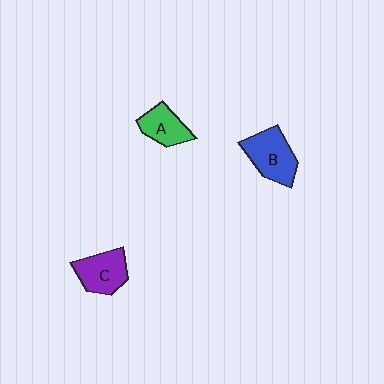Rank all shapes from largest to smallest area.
From largest to smallest: B (blue), C (purple), A (green).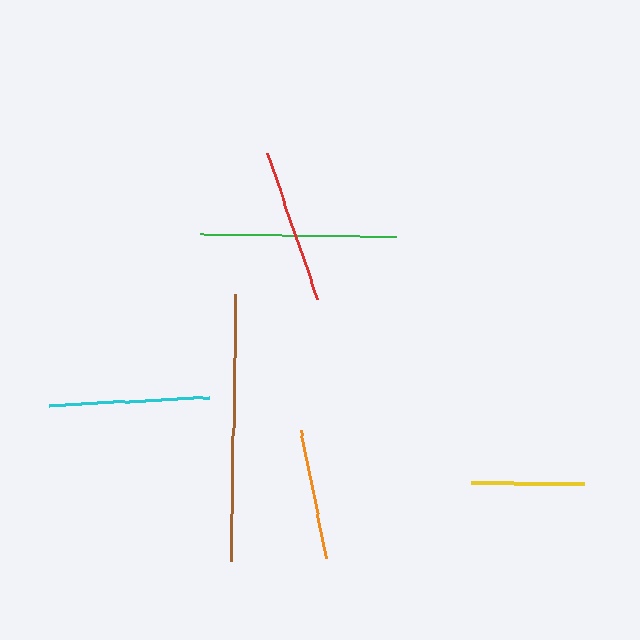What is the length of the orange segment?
The orange segment is approximately 131 pixels long.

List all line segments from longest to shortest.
From longest to shortest: brown, green, cyan, red, orange, yellow.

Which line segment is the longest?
The brown line is the longest at approximately 266 pixels.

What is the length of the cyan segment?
The cyan segment is approximately 160 pixels long.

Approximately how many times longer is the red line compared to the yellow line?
The red line is approximately 1.4 times the length of the yellow line.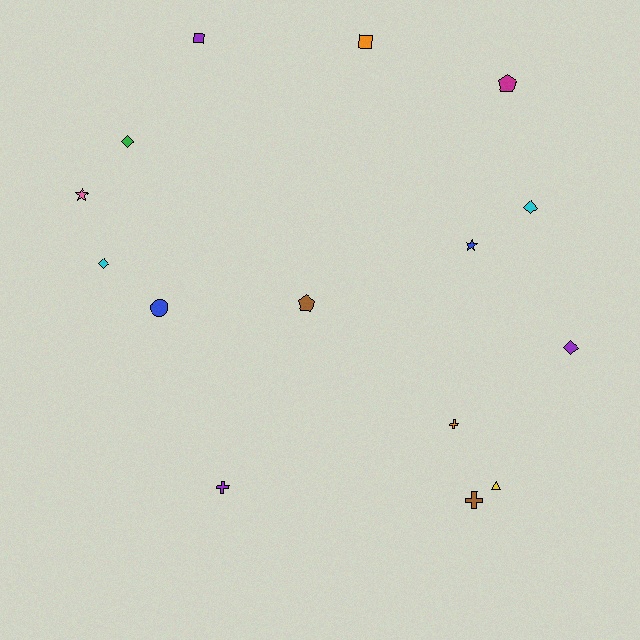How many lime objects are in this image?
There are no lime objects.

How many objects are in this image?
There are 15 objects.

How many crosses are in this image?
There are 3 crosses.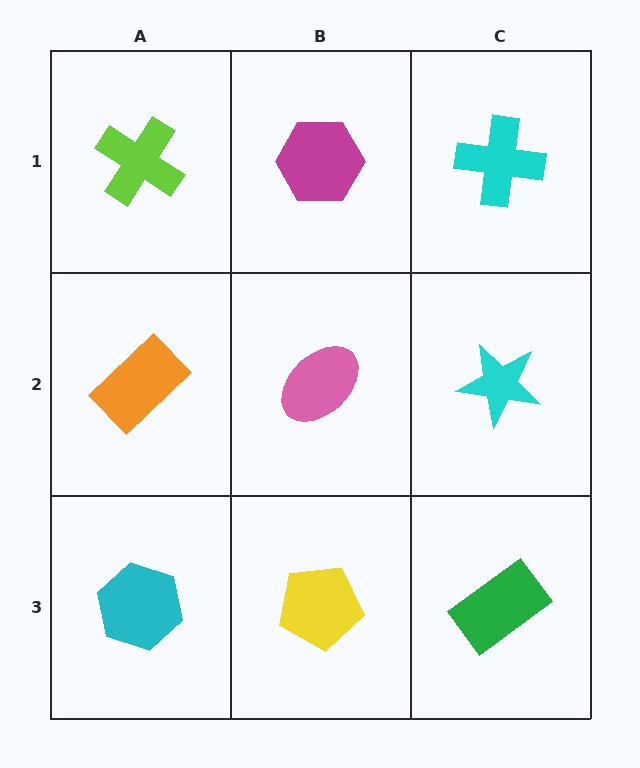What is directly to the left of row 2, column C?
A pink ellipse.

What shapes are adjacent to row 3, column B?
A pink ellipse (row 2, column B), a cyan hexagon (row 3, column A), a green rectangle (row 3, column C).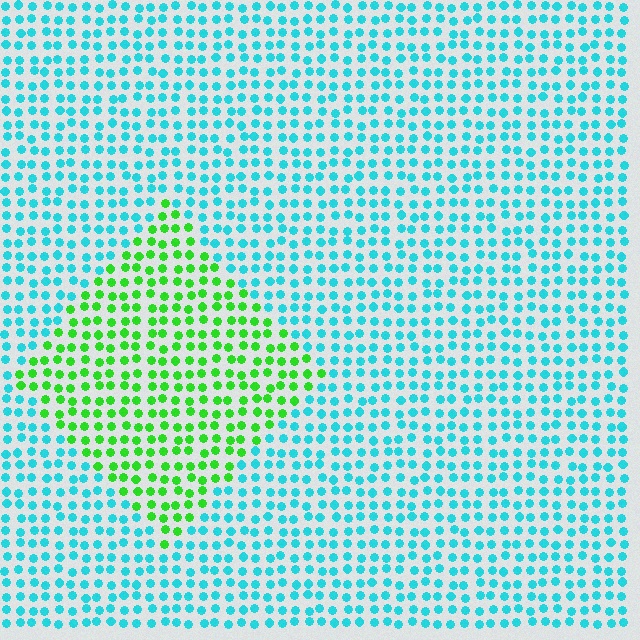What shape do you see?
I see a diamond.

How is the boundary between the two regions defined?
The boundary is defined purely by a slight shift in hue (about 64 degrees). Spacing, size, and orientation are identical on both sides.